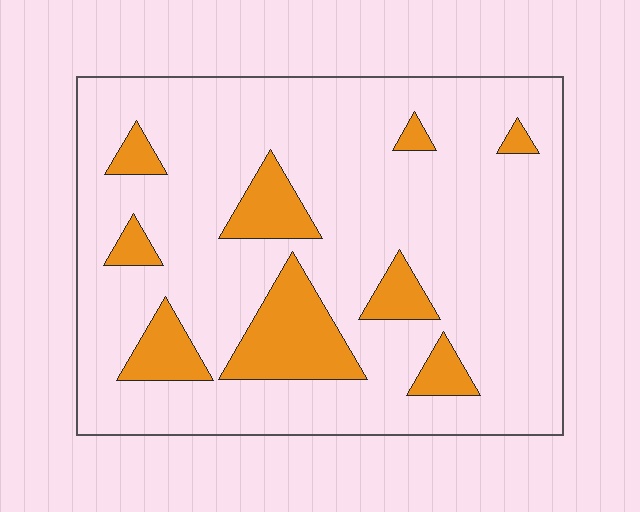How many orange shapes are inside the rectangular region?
9.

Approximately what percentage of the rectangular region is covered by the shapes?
Approximately 15%.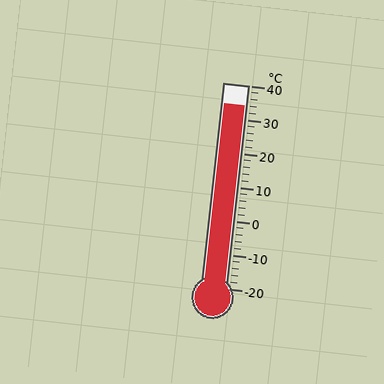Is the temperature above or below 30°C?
The temperature is above 30°C.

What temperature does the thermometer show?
The thermometer shows approximately 34°C.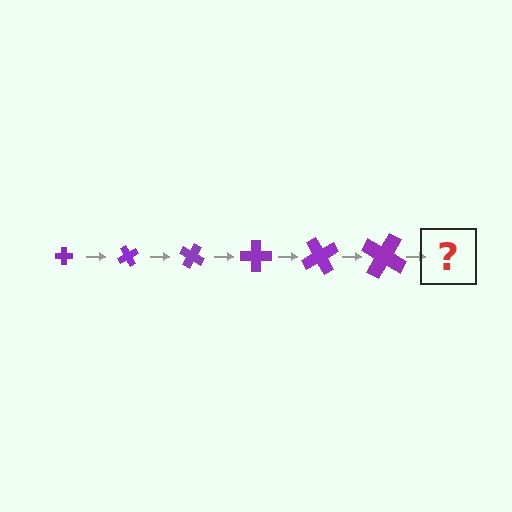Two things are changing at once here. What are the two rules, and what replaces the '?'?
The two rules are that the cross grows larger each step and it rotates 60 degrees each step. The '?' should be a cross, larger than the previous one and rotated 360 degrees from the start.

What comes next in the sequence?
The next element should be a cross, larger than the previous one and rotated 360 degrees from the start.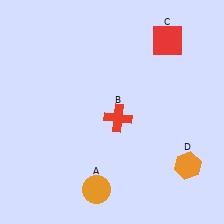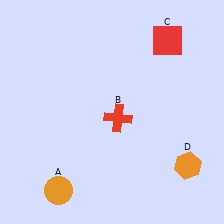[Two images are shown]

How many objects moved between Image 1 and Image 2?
1 object moved between the two images.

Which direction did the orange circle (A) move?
The orange circle (A) moved left.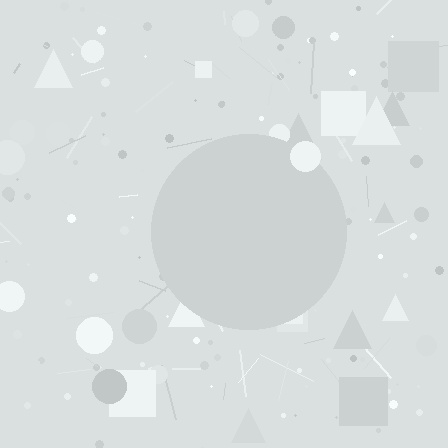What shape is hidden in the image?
A circle is hidden in the image.